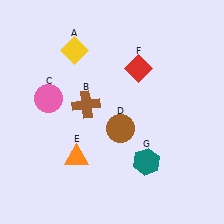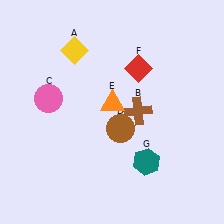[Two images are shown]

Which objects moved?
The objects that moved are: the brown cross (B), the orange triangle (E).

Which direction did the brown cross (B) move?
The brown cross (B) moved right.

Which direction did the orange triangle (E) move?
The orange triangle (E) moved up.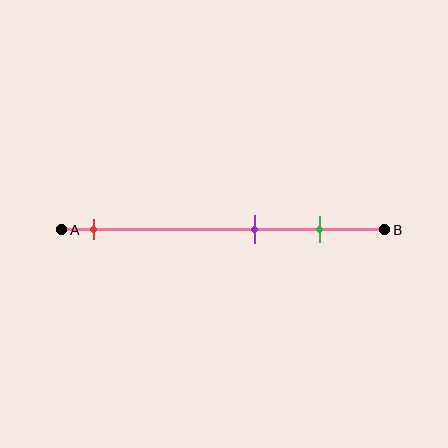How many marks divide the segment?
There are 3 marks dividing the segment.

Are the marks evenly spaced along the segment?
No, the marks are not evenly spaced.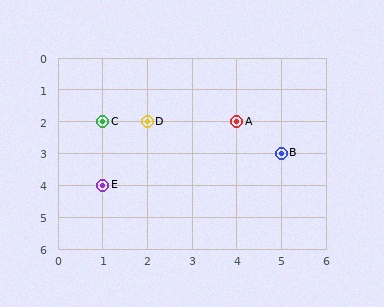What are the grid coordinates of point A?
Point A is at grid coordinates (4, 2).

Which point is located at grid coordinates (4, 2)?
Point A is at (4, 2).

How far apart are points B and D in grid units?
Points B and D are 3 columns and 1 row apart (about 3.2 grid units diagonally).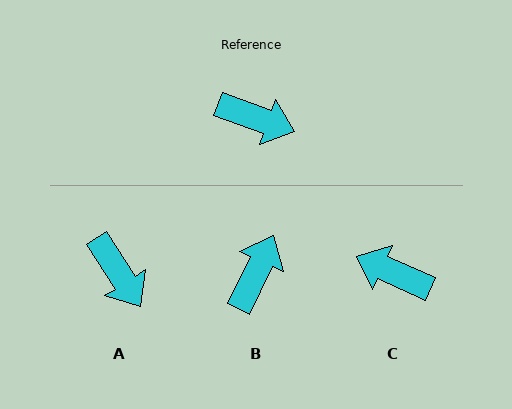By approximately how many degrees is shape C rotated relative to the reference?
Approximately 176 degrees counter-clockwise.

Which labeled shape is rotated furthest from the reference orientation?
C, about 176 degrees away.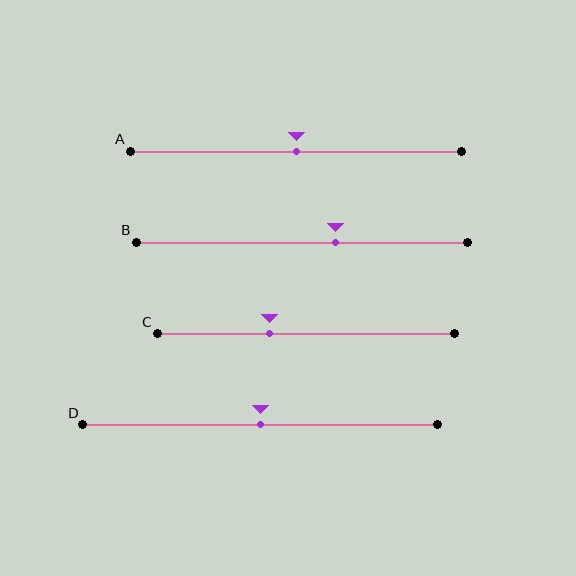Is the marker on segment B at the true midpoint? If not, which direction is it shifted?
No, the marker on segment B is shifted to the right by about 10% of the segment length.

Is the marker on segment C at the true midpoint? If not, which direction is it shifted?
No, the marker on segment C is shifted to the left by about 12% of the segment length.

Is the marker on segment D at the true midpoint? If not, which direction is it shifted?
Yes, the marker on segment D is at the true midpoint.